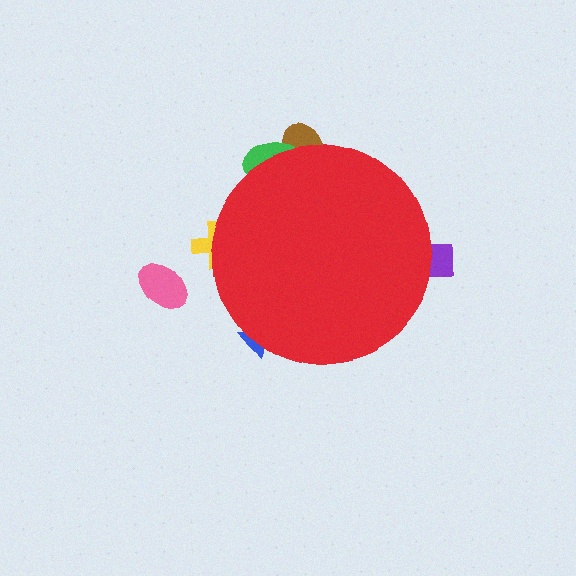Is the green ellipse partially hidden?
Yes, the green ellipse is partially hidden behind the red circle.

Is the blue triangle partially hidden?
Yes, the blue triangle is partially hidden behind the red circle.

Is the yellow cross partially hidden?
Yes, the yellow cross is partially hidden behind the red circle.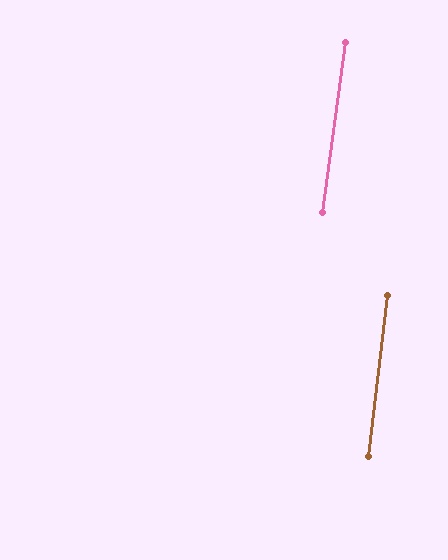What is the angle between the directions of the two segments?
Approximately 1 degree.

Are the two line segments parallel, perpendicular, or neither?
Parallel — their directions differ by only 1.0°.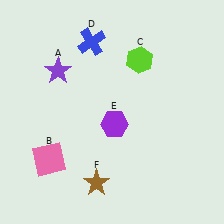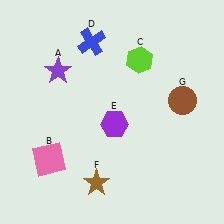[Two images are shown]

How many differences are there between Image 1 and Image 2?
There is 1 difference between the two images.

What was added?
A brown circle (G) was added in Image 2.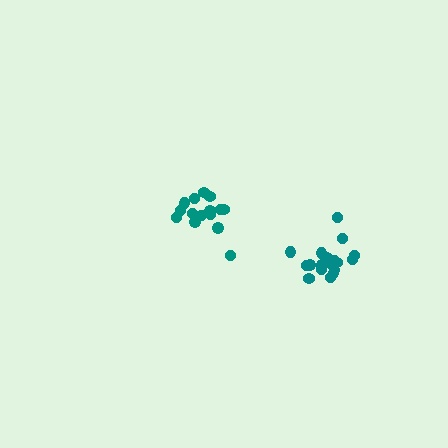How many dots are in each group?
Group 1: 15 dots, Group 2: 18 dots (33 total).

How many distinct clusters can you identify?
There are 2 distinct clusters.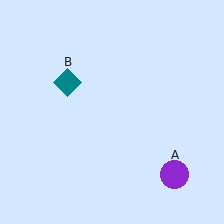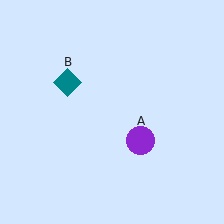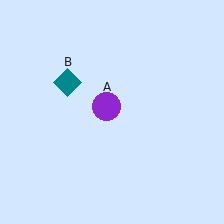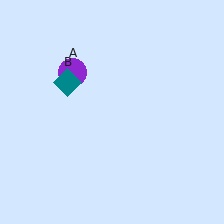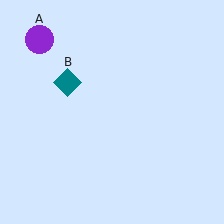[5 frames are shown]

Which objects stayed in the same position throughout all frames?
Teal diamond (object B) remained stationary.